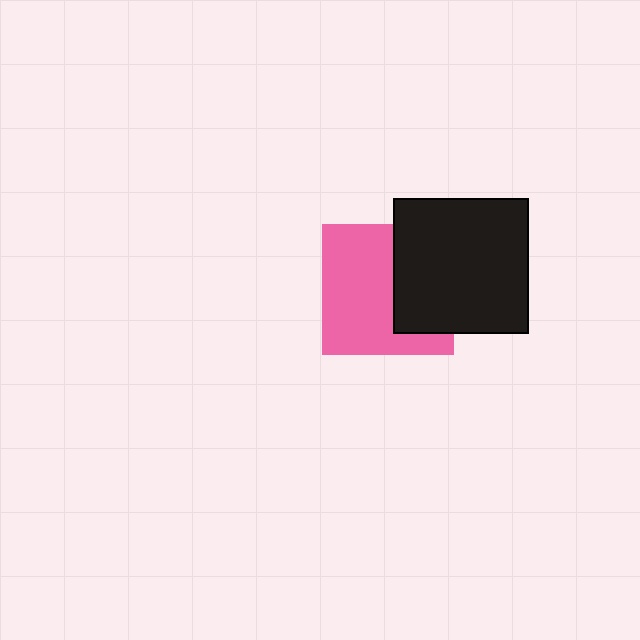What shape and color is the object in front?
The object in front is a black square.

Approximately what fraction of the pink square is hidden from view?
Roughly 38% of the pink square is hidden behind the black square.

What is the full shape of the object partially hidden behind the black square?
The partially hidden object is a pink square.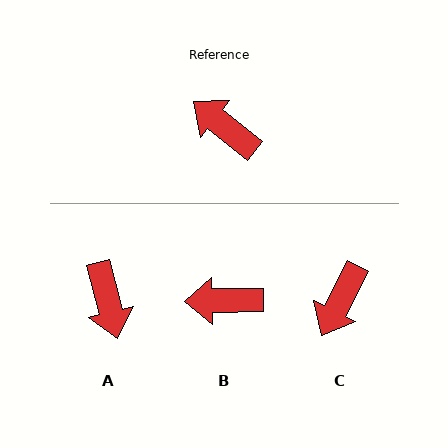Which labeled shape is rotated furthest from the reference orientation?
A, about 143 degrees away.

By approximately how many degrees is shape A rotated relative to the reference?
Approximately 143 degrees counter-clockwise.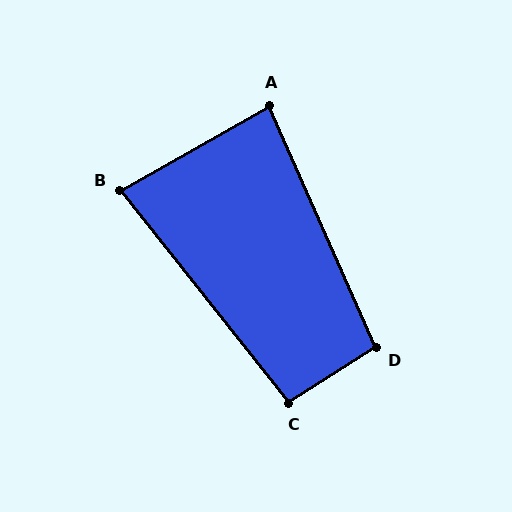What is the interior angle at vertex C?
Approximately 96 degrees (obtuse).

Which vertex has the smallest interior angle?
B, at approximately 81 degrees.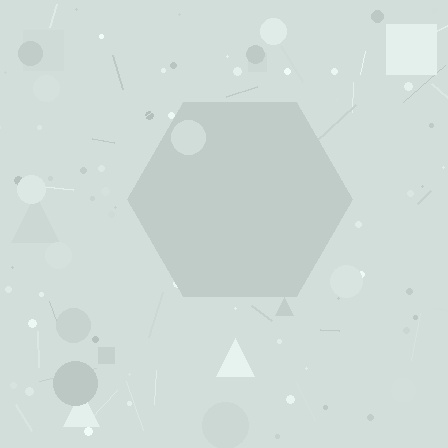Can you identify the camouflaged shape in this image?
The camouflaged shape is a hexagon.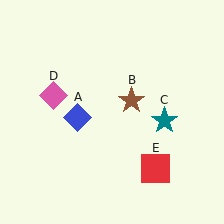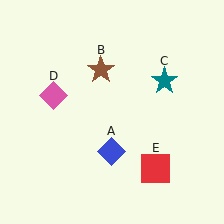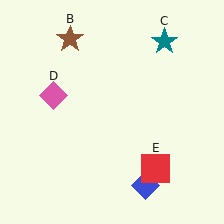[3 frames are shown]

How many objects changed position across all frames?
3 objects changed position: blue diamond (object A), brown star (object B), teal star (object C).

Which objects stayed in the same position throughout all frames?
Pink diamond (object D) and red square (object E) remained stationary.